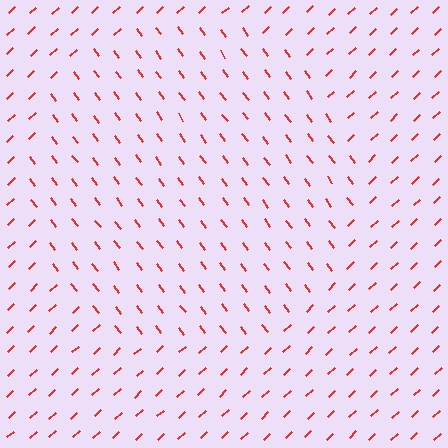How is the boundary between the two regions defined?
The boundary is defined purely by a change in line orientation (approximately 83 degrees difference). All lines are the same color and thickness.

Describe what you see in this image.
The image is filled with small red line segments. A circle region in the image has lines oriented differently from the surrounding lines, creating a visible texture boundary.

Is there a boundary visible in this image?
Yes, there is a texture boundary formed by a change in line orientation.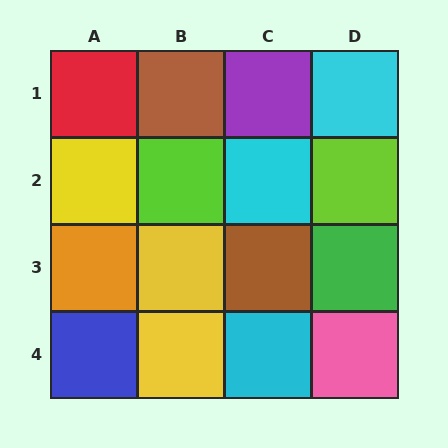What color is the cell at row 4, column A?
Blue.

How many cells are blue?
1 cell is blue.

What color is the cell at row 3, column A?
Orange.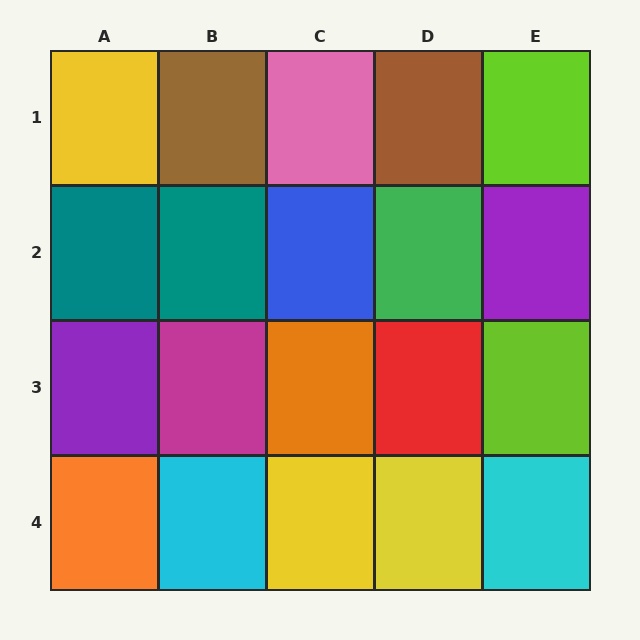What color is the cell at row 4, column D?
Yellow.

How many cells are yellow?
3 cells are yellow.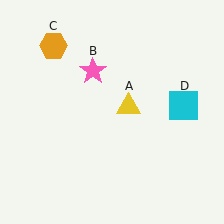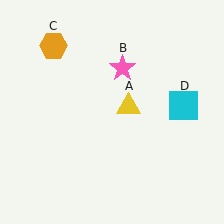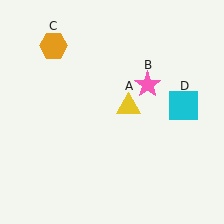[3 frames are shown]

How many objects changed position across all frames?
1 object changed position: pink star (object B).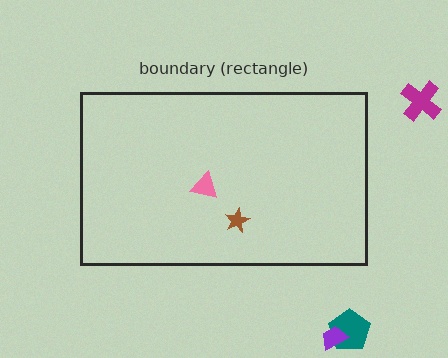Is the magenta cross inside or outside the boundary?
Outside.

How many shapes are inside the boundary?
2 inside, 3 outside.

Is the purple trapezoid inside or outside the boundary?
Outside.